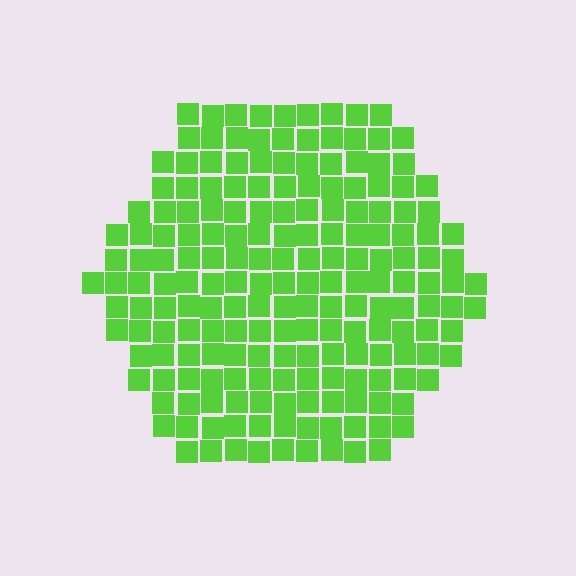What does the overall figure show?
The overall figure shows a hexagon.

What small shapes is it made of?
It is made of small squares.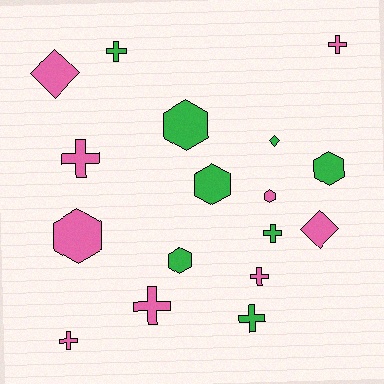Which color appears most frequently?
Pink, with 9 objects.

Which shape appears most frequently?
Cross, with 8 objects.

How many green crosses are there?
There are 3 green crosses.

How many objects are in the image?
There are 17 objects.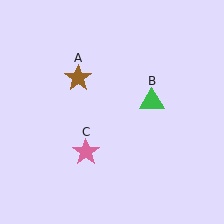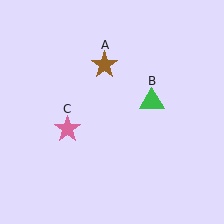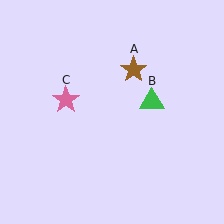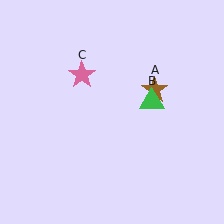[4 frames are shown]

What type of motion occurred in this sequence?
The brown star (object A), pink star (object C) rotated clockwise around the center of the scene.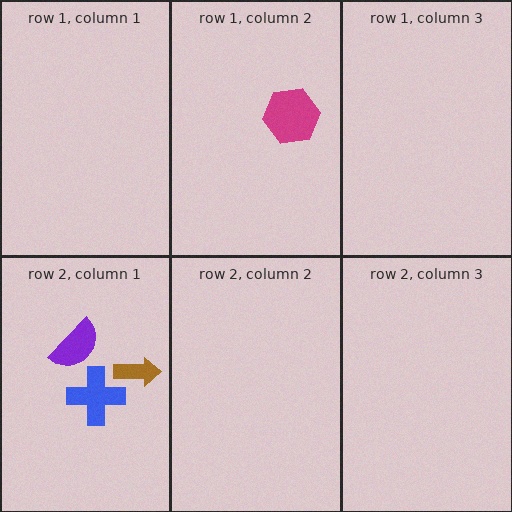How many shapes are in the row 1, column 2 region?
1.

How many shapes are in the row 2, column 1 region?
3.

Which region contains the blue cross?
The row 2, column 1 region.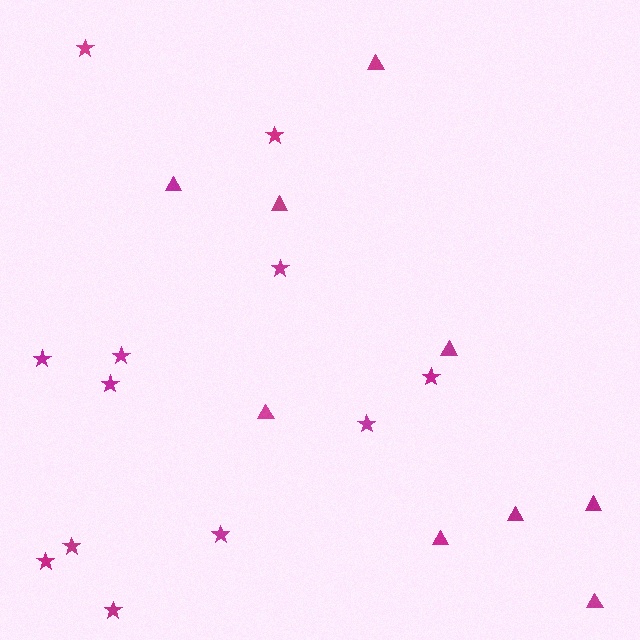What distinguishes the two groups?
There are 2 groups: one group of stars (12) and one group of triangles (9).